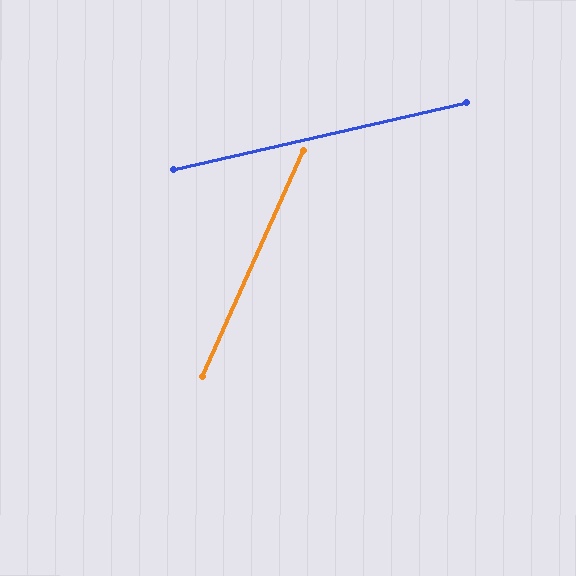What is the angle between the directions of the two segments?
Approximately 53 degrees.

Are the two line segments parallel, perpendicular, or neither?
Neither parallel nor perpendicular — they differ by about 53°.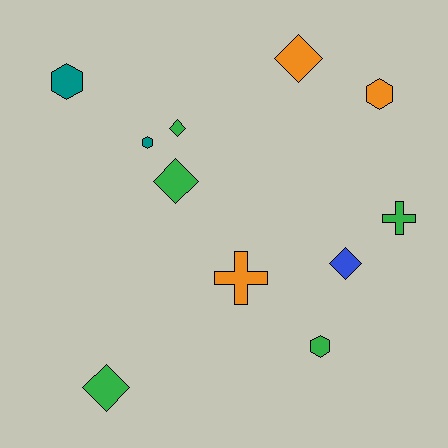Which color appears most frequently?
Green, with 5 objects.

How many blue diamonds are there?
There is 1 blue diamond.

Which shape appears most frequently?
Diamond, with 5 objects.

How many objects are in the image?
There are 11 objects.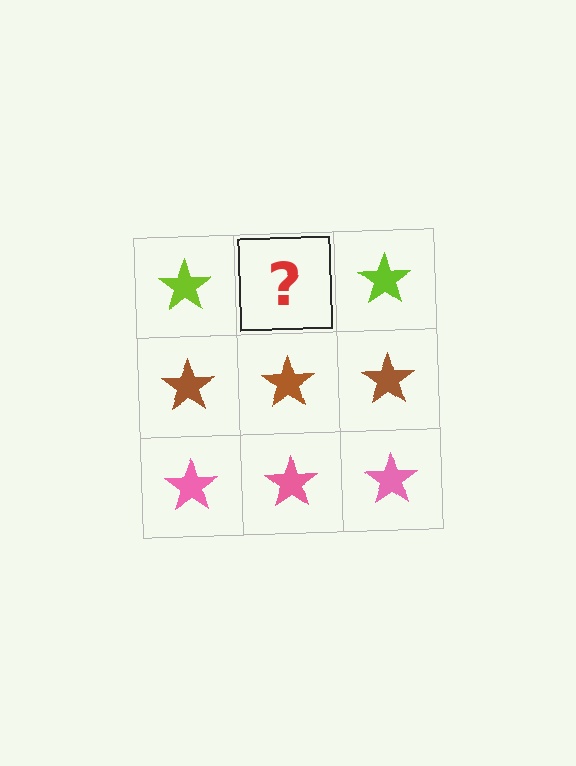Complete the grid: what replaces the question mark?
The question mark should be replaced with a lime star.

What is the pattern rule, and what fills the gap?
The rule is that each row has a consistent color. The gap should be filled with a lime star.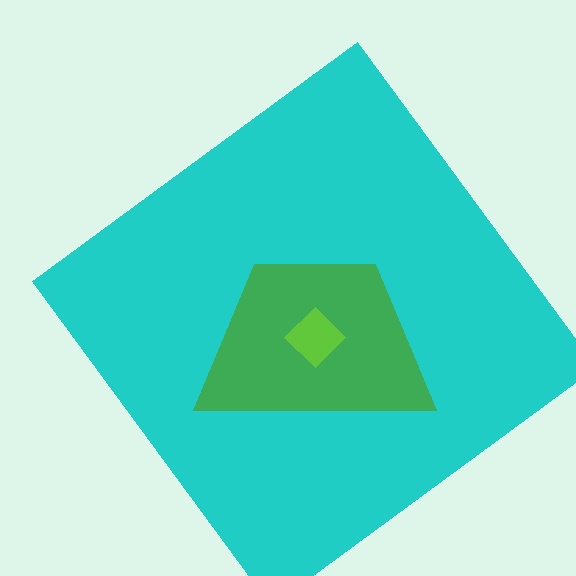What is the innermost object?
The lime diamond.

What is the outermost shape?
The cyan diamond.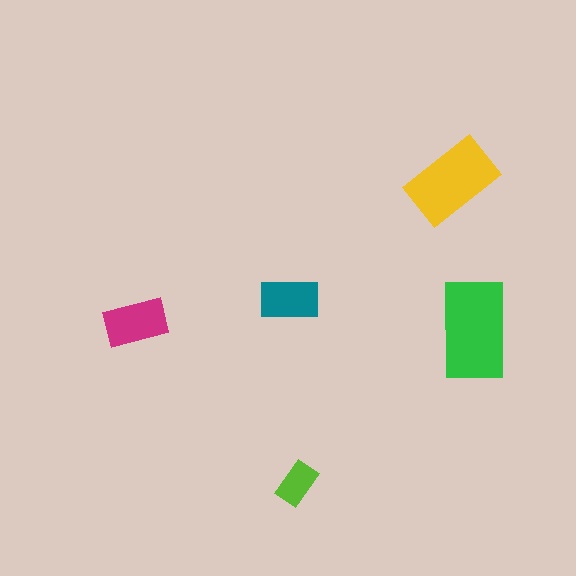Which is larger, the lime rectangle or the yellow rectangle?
The yellow one.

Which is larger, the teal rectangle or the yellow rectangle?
The yellow one.